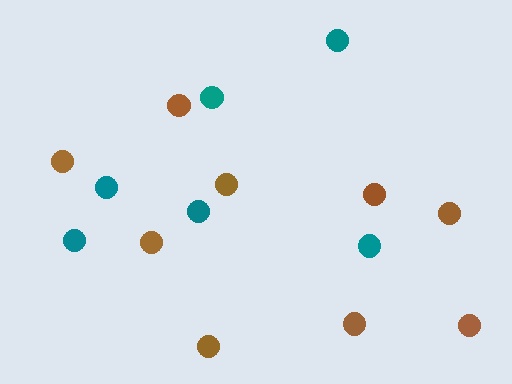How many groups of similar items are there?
There are 2 groups: one group of brown circles (9) and one group of teal circles (6).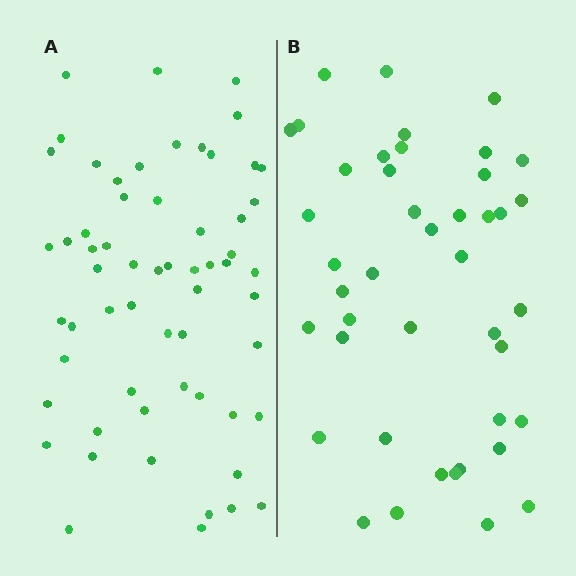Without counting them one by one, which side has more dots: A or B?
Region A (the left region) has more dots.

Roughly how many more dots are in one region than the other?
Region A has approximately 15 more dots than region B.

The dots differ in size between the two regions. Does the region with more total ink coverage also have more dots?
No. Region B has more total ink coverage because its dots are larger, but region A actually contains more individual dots. Total area can be misleading — the number of items is what matters here.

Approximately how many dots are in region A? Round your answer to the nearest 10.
About 60 dots.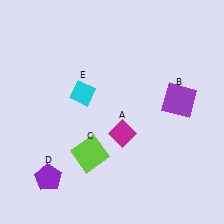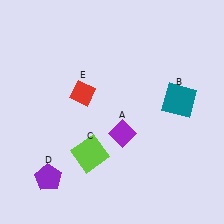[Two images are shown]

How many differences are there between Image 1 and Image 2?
There are 3 differences between the two images.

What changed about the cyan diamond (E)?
In Image 1, E is cyan. In Image 2, it changed to red.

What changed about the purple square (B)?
In Image 1, B is purple. In Image 2, it changed to teal.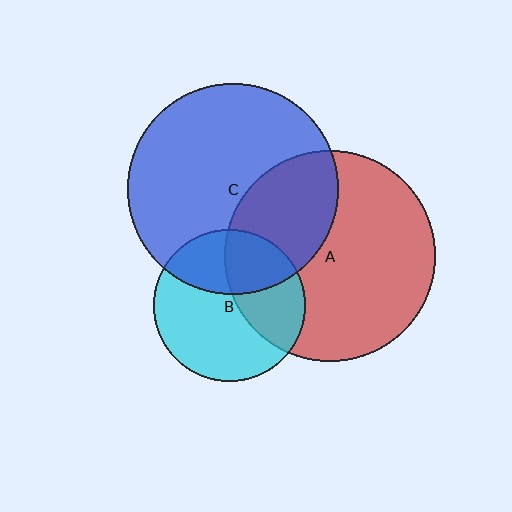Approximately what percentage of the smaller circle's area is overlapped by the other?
Approximately 35%.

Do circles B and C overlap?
Yes.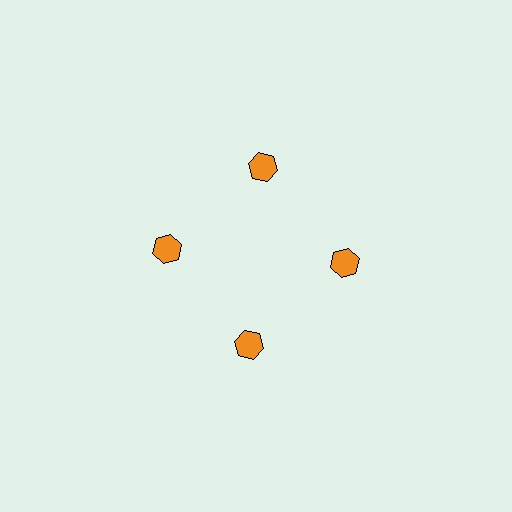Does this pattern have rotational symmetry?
Yes, this pattern has 4-fold rotational symmetry. It looks the same after rotating 90 degrees around the center.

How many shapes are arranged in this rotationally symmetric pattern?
There are 4 shapes, arranged in 4 groups of 1.